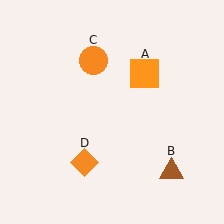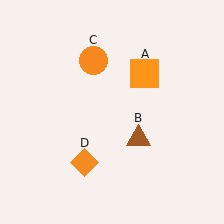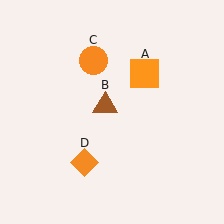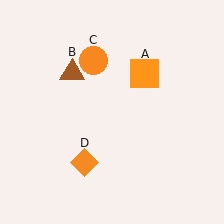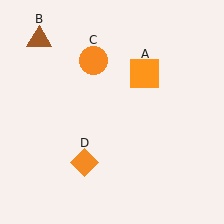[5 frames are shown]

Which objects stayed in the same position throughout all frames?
Orange square (object A) and orange circle (object C) and orange diamond (object D) remained stationary.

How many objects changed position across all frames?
1 object changed position: brown triangle (object B).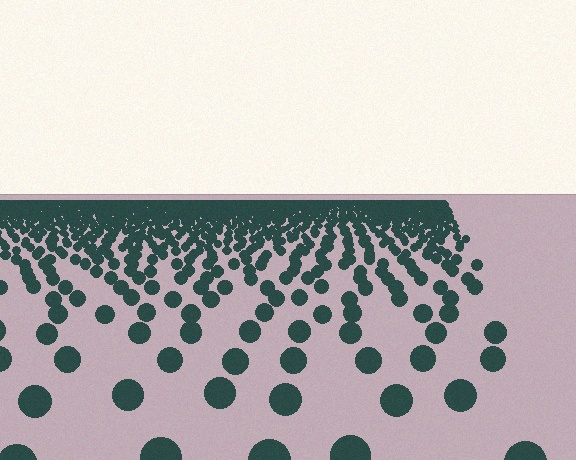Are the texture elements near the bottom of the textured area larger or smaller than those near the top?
Larger. Near the bottom, elements are closer to the viewer and appear at a bigger on-screen size.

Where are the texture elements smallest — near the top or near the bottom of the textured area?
Near the top.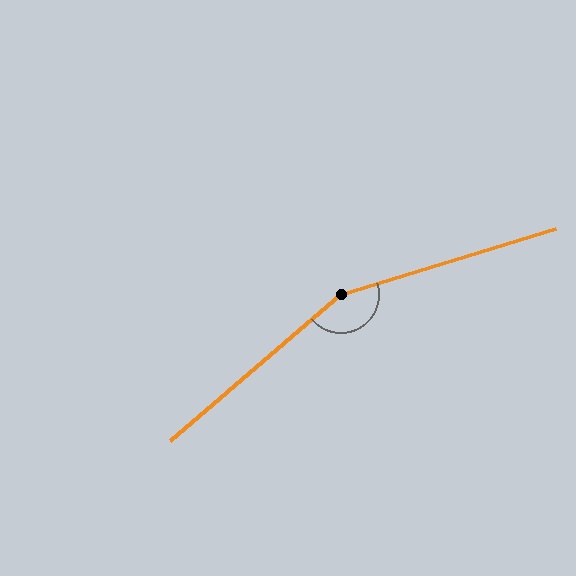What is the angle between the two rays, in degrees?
Approximately 156 degrees.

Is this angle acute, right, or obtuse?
It is obtuse.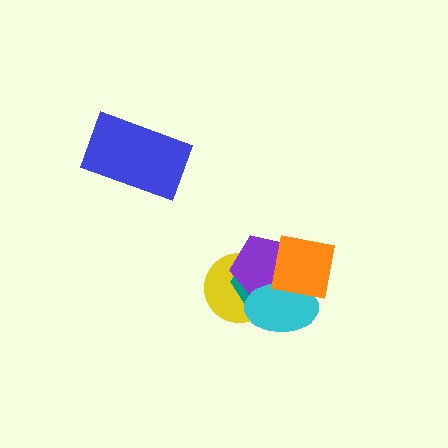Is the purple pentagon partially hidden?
Yes, it is partially covered by another shape.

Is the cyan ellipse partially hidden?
Yes, it is partially covered by another shape.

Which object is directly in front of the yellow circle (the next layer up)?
The teal pentagon is directly in front of the yellow circle.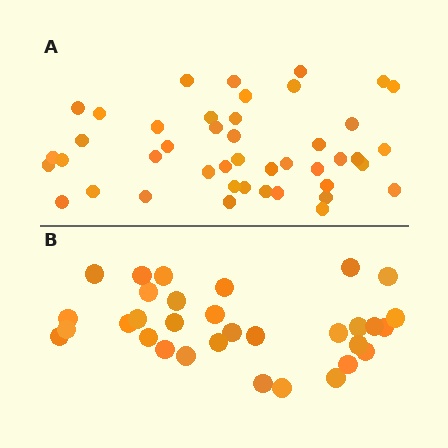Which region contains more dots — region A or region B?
Region A (the top region) has more dots.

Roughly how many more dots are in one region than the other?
Region A has roughly 12 or so more dots than region B.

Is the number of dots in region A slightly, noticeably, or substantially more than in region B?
Region A has noticeably more, but not dramatically so. The ratio is roughly 1.4 to 1.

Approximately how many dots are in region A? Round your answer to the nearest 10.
About 40 dots. (The exact count is 44, which rounds to 40.)